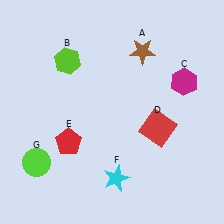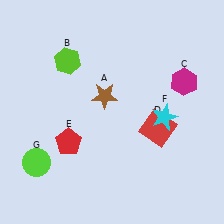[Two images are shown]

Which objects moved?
The objects that moved are: the brown star (A), the cyan star (F).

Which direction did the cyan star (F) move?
The cyan star (F) moved up.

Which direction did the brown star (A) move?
The brown star (A) moved down.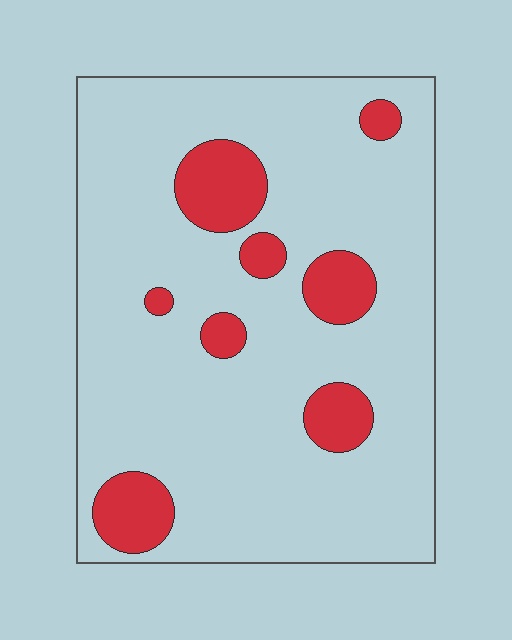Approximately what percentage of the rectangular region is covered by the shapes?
Approximately 15%.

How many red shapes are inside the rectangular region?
8.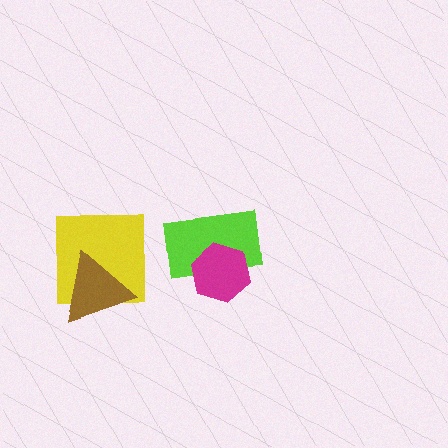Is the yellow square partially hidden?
Yes, it is partially covered by another shape.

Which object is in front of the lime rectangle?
The magenta hexagon is in front of the lime rectangle.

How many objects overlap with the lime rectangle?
1 object overlaps with the lime rectangle.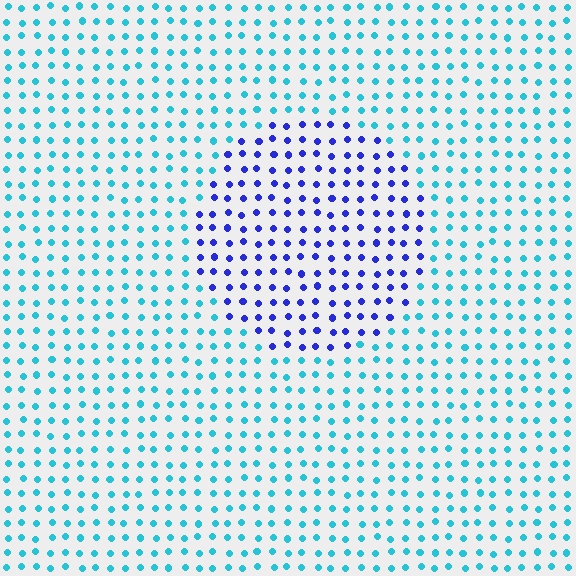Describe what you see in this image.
The image is filled with small cyan elements in a uniform arrangement. A circle-shaped region is visible where the elements are tinted to a slightly different hue, forming a subtle color boundary.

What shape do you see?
I see a circle.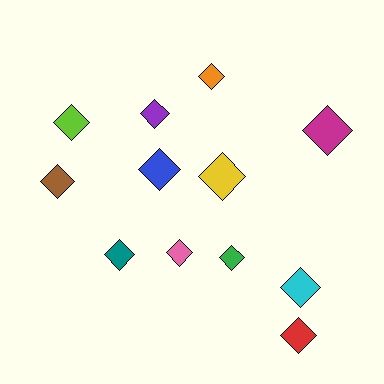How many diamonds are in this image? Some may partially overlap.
There are 12 diamonds.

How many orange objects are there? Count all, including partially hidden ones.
There is 1 orange object.